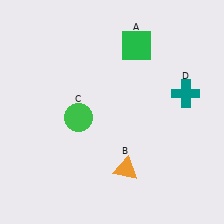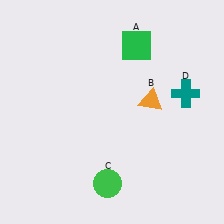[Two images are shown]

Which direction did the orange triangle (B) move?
The orange triangle (B) moved up.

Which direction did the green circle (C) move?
The green circle (C) moved down.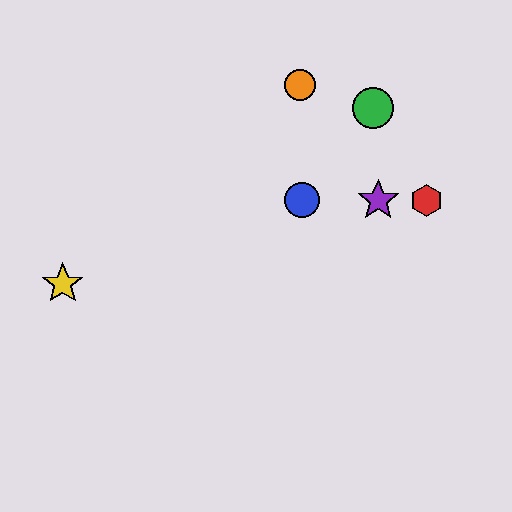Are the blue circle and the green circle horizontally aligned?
No, the blue circle is at y≈200 and the green circle is at y≈108.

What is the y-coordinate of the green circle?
The green circle is at y≈108.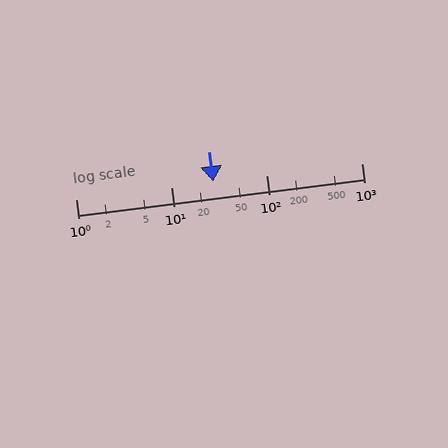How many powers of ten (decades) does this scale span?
The scale spans 3 decades, from 1 to 1000.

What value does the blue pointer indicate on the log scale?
The pointer indicates approximately 28.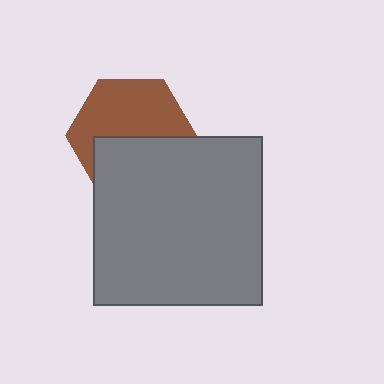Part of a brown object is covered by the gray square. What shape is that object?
It is a hexagon.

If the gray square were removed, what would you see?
You would see the complete brown hexagon.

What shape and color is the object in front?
The object in front is a gray square.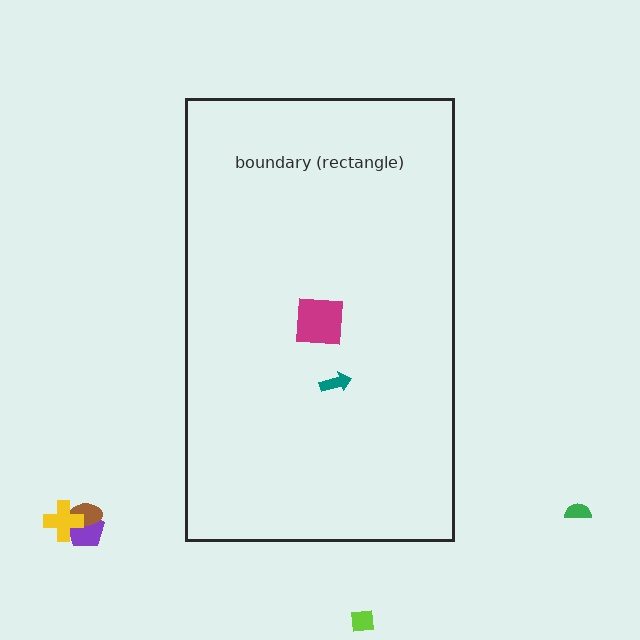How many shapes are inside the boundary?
2 inside, 5 outside.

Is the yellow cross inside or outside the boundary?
Outside.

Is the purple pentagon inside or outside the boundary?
Outside.